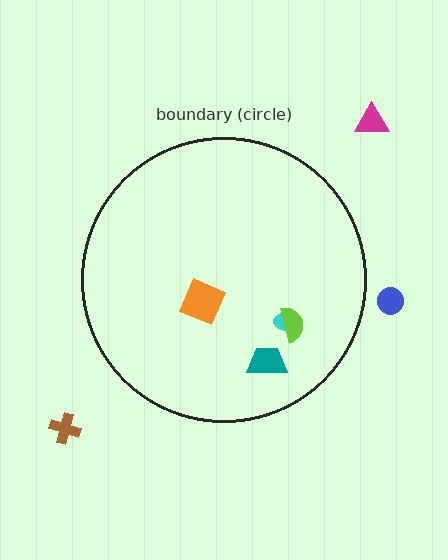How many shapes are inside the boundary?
4 inside, 3 outside.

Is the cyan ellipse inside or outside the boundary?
Inside.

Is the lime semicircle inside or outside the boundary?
Inside.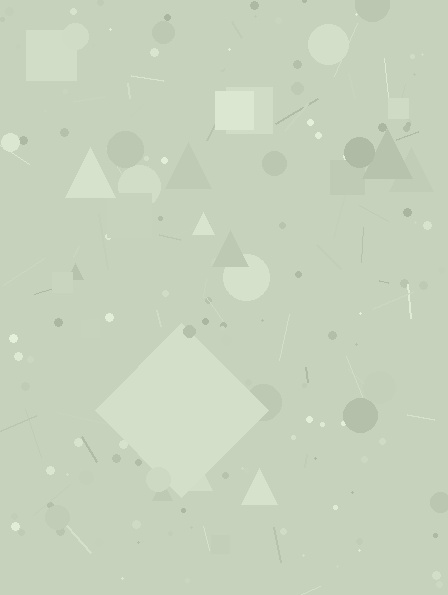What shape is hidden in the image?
A diamond is hidden in the image.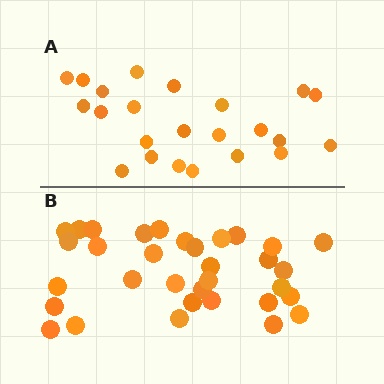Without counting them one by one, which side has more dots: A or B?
Region B (the bottom region) has more dots.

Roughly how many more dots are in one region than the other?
Region B has roughly 10 or so more dots than region A.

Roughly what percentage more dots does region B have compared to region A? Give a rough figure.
About 45% more.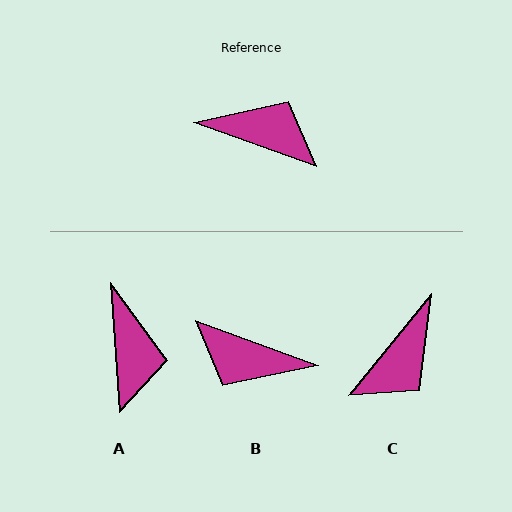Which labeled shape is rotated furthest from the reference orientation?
B, about 180 degrees away.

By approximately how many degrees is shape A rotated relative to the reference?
Approximately 66 degrees clockwise.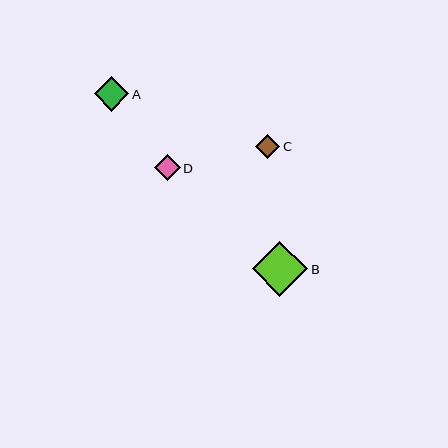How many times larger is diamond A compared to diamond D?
Diamond A is approximately 1.3 times the size of diamond D.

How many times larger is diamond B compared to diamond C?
Diamond B is approximately 2.3 times the size of diamond C.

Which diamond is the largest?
Diamond B is the largest with a size of approximately 56 pixels.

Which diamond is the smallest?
Diamond C is the smallest with a size of approximately 24 pixels.